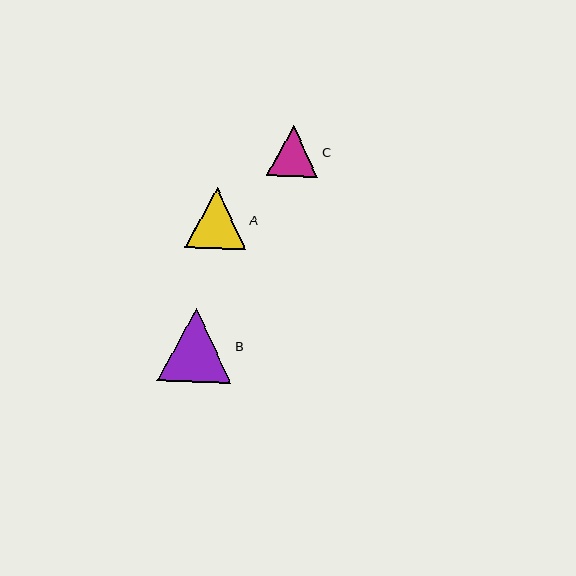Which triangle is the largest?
Triangle B is the largest with a size of approximately 74 pixels.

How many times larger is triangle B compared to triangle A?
Triangle B is approximately 1.2 times the size of triangle A.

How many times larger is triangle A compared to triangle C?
Triangle A is approximately 1.2 times the size of triangle C.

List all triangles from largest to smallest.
From largest to smallest: B, A, C.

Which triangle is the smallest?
Triangle C is the smallest with a size of approximately 51 pixels.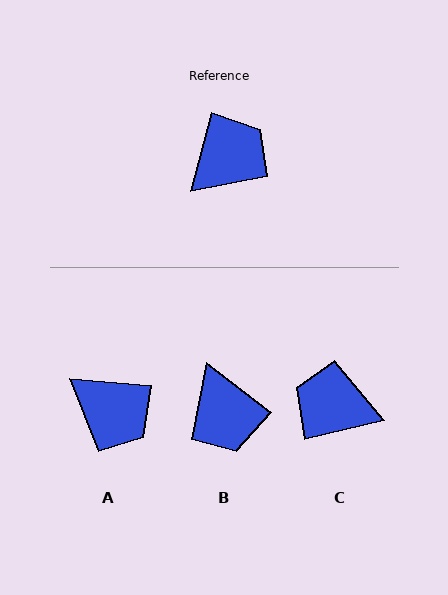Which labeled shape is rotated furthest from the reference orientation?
C, about 118 degrees away.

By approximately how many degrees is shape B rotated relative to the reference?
Approximately 113 degrees clockwise.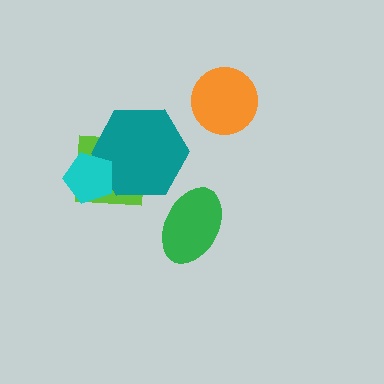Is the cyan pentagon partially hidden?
No, no other shape covers it.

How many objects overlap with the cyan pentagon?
2 objects overlap with the cyan pentagon.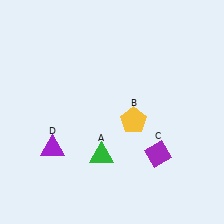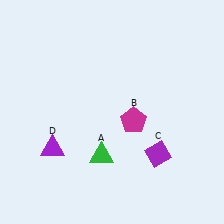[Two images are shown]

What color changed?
The pentagon (B) changed from yellow in Image 1 to magenta in Image 2.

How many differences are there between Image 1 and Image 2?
There is 1 difference between the two images.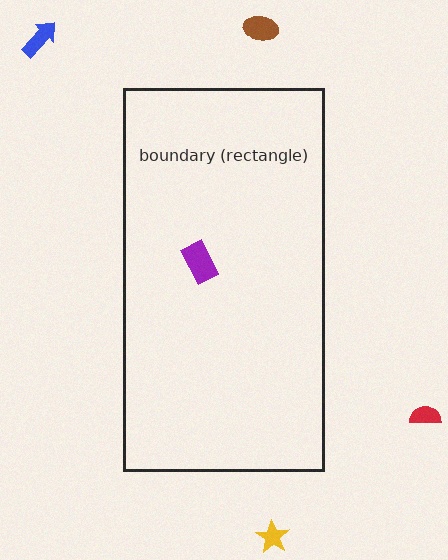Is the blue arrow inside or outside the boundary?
Outside.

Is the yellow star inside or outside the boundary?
Outside.